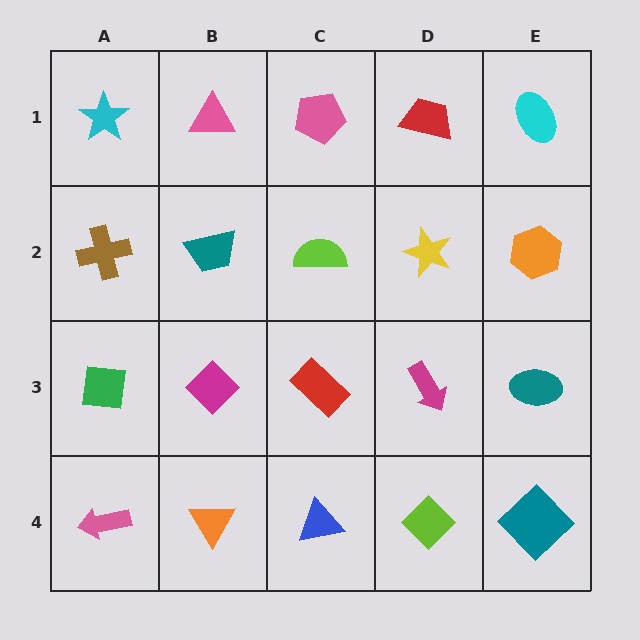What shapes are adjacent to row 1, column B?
A teal trapezoid (row 2, column B), a cyan star (row 1, column A), a pink pentagon (row 1, column C).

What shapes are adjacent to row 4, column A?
A green square (row 3, column A), an orange triangle (row 4, column B).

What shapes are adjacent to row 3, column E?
An orange hexagon (row 2, column E), a teal diamond (row 4, column E), a magenta arrow (row 3, column D).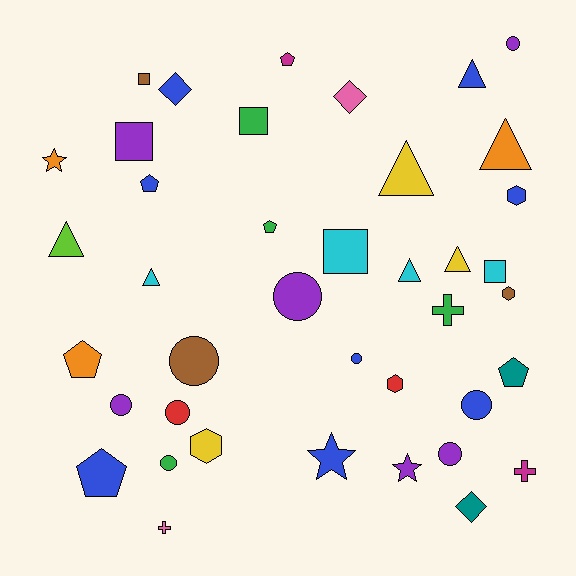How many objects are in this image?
There are 40 objects.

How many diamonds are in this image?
There are 3 diamonds.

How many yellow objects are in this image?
There are 3 yellow objects.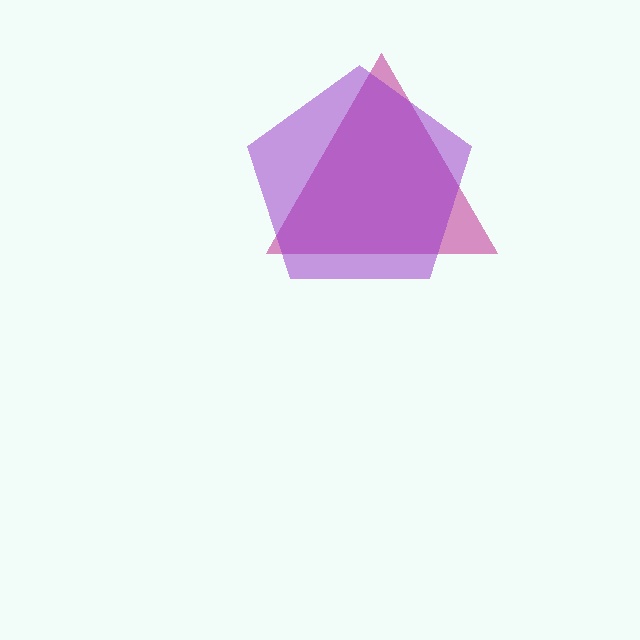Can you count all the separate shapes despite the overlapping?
Yes, there are 2 separate shapes.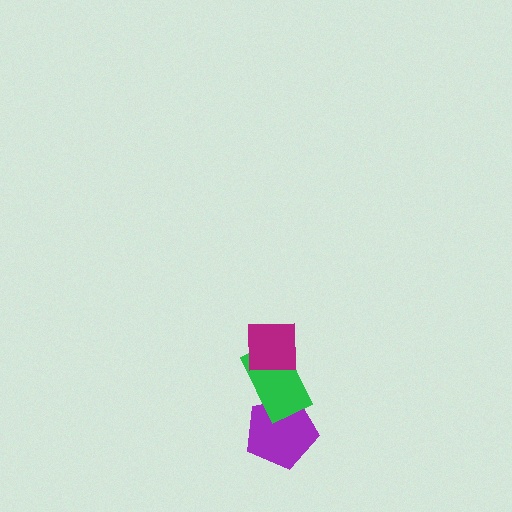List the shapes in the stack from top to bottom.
From top to bottom: the magenta square, the green rectangle, the purple pentagon.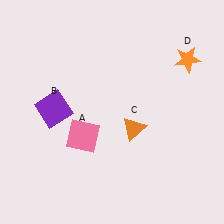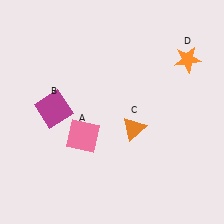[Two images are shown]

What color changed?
The square (B) changed from purple in Image 1 to magenta in Image 2.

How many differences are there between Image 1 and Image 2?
There is 1 difference between the two images.